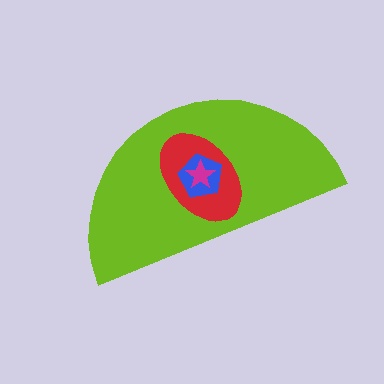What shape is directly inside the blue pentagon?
The magenta star.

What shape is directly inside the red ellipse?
The blue pentagon.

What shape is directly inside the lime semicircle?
The red ellipse.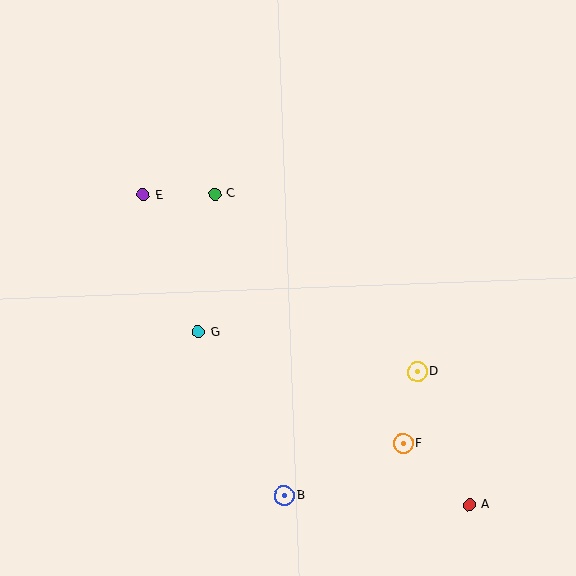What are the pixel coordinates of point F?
Point F is at (403, 444).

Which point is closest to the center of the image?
Point G at (198, 332) is closest to the center.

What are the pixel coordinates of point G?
Point G is at (198, 332).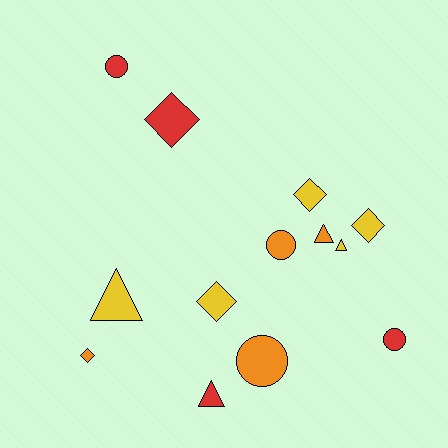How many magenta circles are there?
There are no magenta circles.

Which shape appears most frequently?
Diamond, with 5 objects.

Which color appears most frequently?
Yellow, with 5 objects.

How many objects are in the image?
There are 13 objects.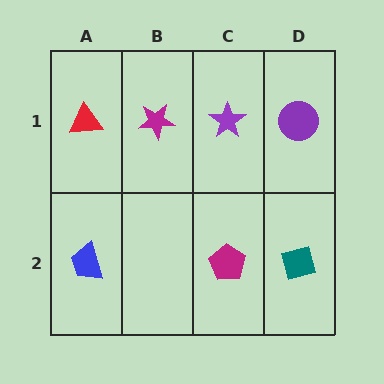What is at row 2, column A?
A blue trapezoid.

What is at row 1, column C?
A purple star.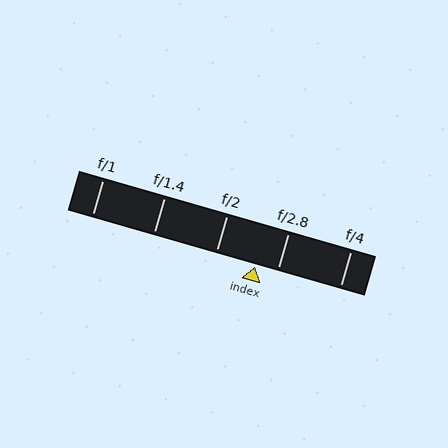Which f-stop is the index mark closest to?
The index mark is closest to f/2.8.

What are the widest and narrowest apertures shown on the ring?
The widest aperture shown is f/1 and the narrowest is f/4.